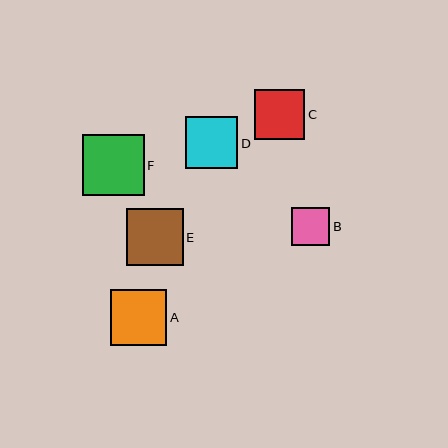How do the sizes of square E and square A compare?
Square E and square A are approximately the same size.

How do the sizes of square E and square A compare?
Square E and square A are approximately the same size.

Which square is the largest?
Square F is the largest with a size of approximately 62 pixels.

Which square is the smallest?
Square B is the smallest with a size of approximately 38 pixels.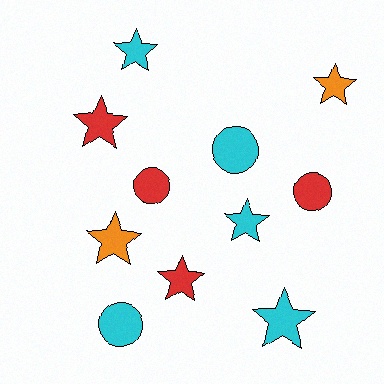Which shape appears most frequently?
Star, with 7 objects.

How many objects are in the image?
There are 11 objects.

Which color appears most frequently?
Cyan, with 5 objects.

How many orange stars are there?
There are 2 orange stars.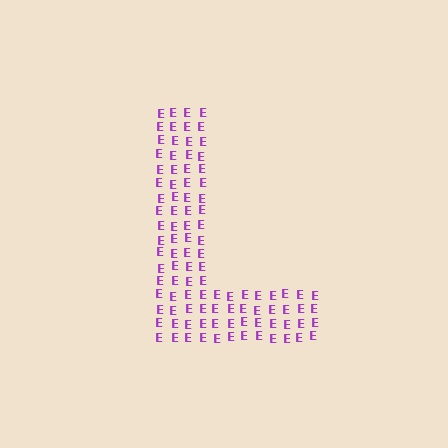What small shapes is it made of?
It is made of small letter E's.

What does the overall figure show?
The overall figure shows the letter L.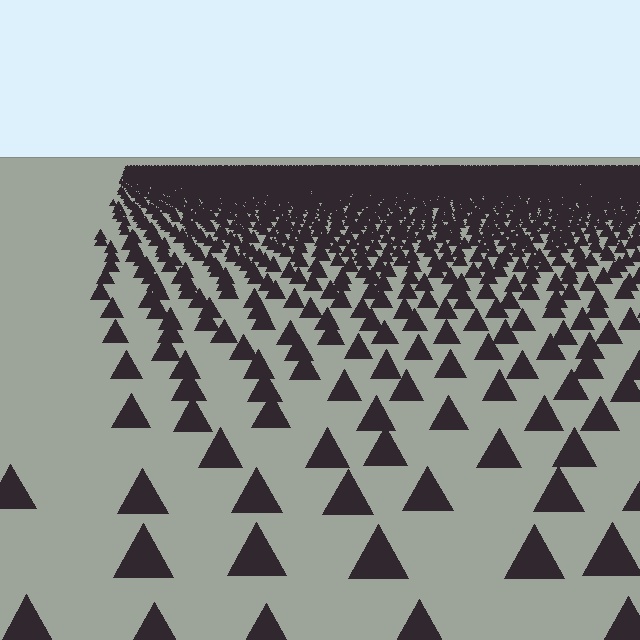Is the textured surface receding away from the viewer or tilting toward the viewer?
The surface is receding away from the viewer. Texture elements get smaller and denser toward the top.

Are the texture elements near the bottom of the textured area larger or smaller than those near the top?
Larger. Near the bottom, elements are closer to the viewer and appear at a bigger on-screen size.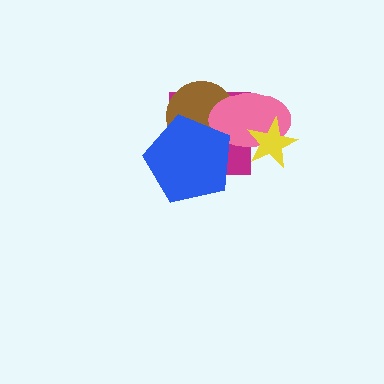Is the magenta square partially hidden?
Yes, it is partially covered by another shape.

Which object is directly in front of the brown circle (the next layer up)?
The pink ellipse is directly in front of the brown circle.